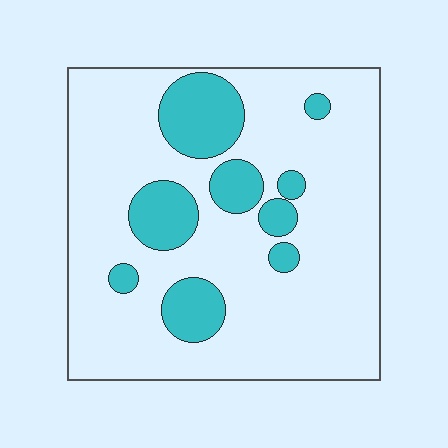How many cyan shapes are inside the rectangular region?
9.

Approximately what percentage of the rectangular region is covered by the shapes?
Approximately 20%.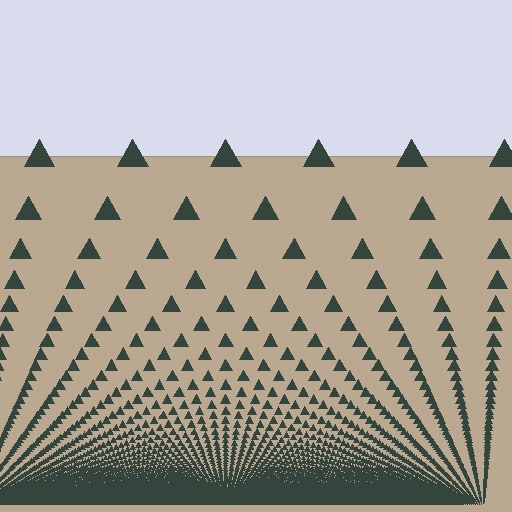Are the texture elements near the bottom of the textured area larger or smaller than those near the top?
Smaller. The gradient is inverted — elements near the bottom are smaller and denser.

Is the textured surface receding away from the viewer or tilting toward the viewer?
The surface appears to tilt toward the viewer. Texture elements get larger and sparser toward the top.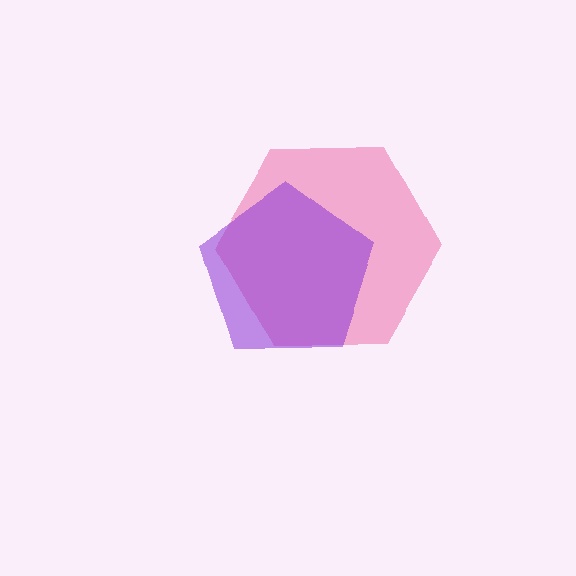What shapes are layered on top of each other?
The layered shapes are: a pink hexagon, a purple pentagon.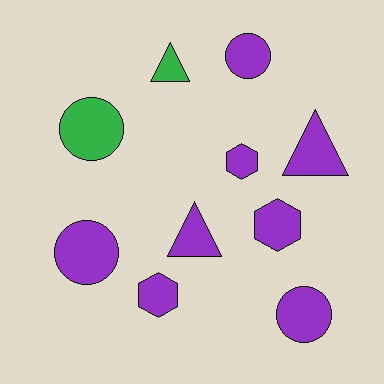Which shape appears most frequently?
Circle, with 4 objects.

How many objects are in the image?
There are 10 objects.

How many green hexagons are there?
There are no green hexagons.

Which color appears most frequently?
Purple, with 8 objects.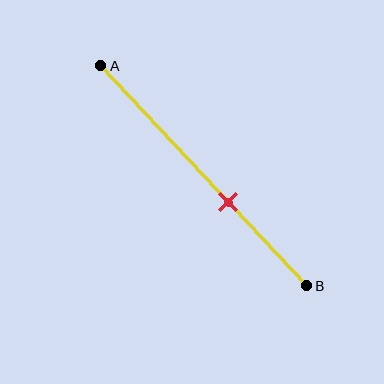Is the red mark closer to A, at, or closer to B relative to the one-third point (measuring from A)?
The red mark is closer to point B than the one-third point of segment AB.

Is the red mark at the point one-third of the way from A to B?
No, the mark is at about 60% from A, not at the 33% one-third point.